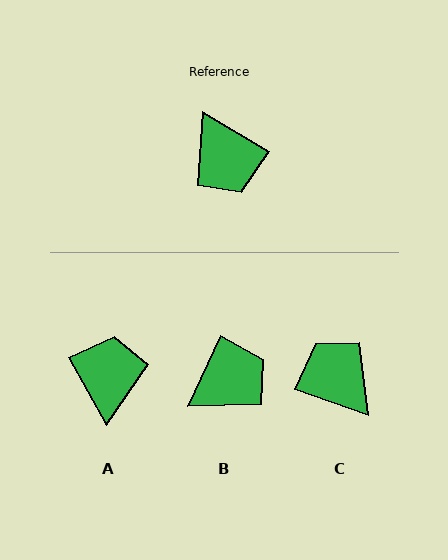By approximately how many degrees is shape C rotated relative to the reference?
Approximately 169 degrees clockwise.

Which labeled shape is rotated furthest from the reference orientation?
C, about 169 degrees away.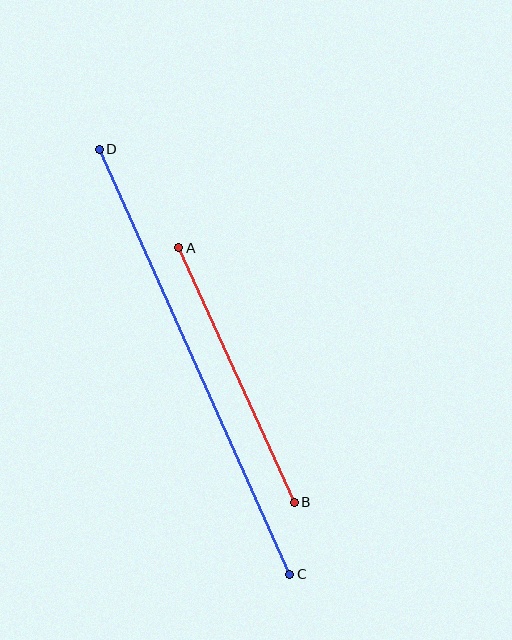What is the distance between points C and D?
The distance is approximately 466 pixels.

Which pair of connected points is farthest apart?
Points C and D are farthest apart.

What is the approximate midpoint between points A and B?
The midpoint is at approximately (237, 375) pixels.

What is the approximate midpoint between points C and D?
The midpoint is at approximately (195, 362) pixels.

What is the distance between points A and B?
The distance is approximately 280 pixels.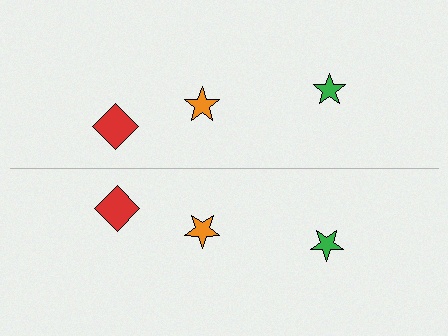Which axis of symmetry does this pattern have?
The pattern has a horizontal axis of symmetry running through the center of the image.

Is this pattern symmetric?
Yes, this pattern has bilateral (reflection) symmetry.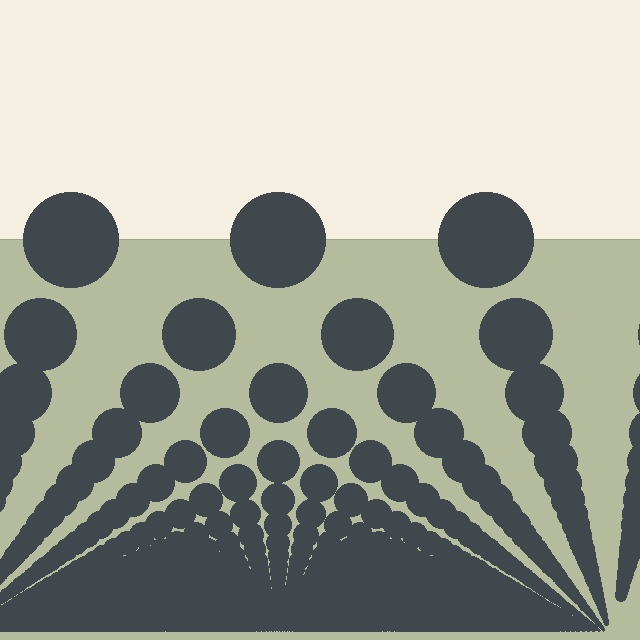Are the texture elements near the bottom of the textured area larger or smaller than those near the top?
Smaller. The gradient is inverted — elements near the bottom are smaller and denser.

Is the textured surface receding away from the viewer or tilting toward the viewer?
The surface appears to tilt toward the viewer. Texture elements get larger and sparser toward the top.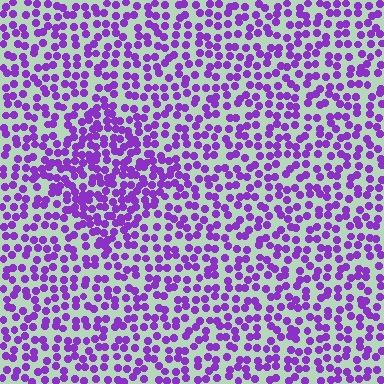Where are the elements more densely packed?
The elements are more densely packed inside the diamond boundary.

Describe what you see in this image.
The image contains small purple elements arranged at two different densities. A diamond-shaped region is visible where the elements are more densely packed than the surrounding area.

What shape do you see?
I see a diamond.